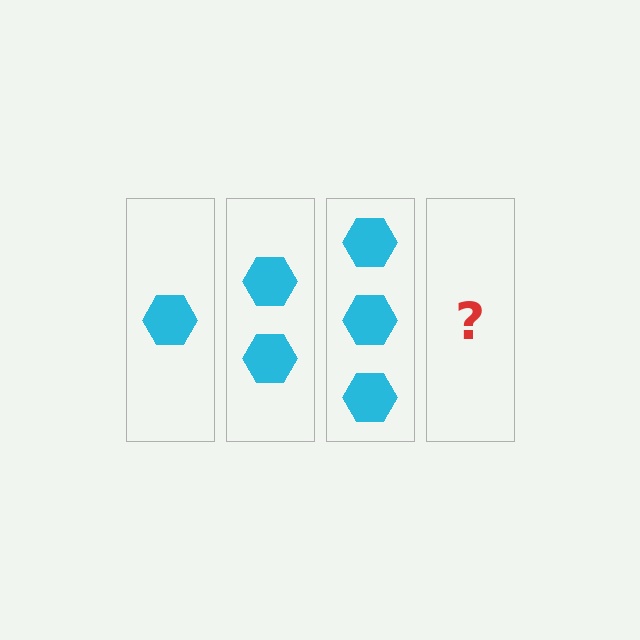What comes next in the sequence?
The next element should be 4 hexagons.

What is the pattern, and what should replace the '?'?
The pattern is that each step adds one more hexagon. The '?' should be 4 hexagons.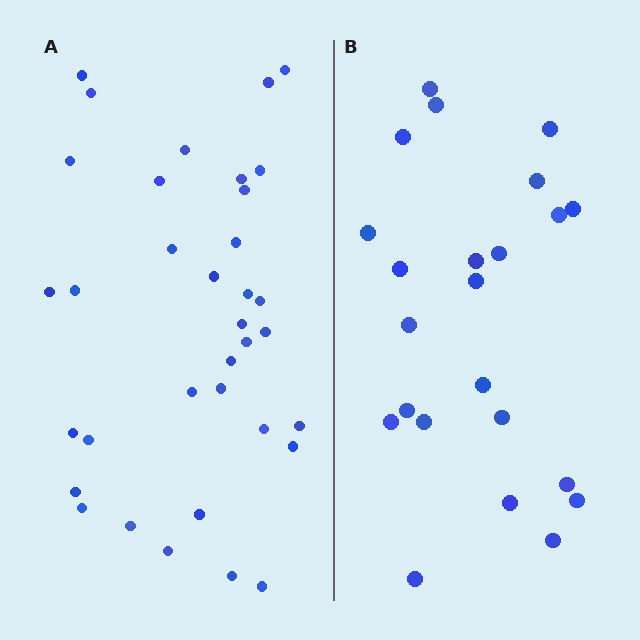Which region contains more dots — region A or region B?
Region A (the left region) has more dots.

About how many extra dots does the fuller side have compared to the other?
Region A has roughly 12 or so more dots than region B.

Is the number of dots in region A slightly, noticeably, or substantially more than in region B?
Region A has substantially more. The ratio is roughly 1.5 to 1.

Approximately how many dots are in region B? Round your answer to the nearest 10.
About 20 dots. (The exact count is 23, which rounds to 20.)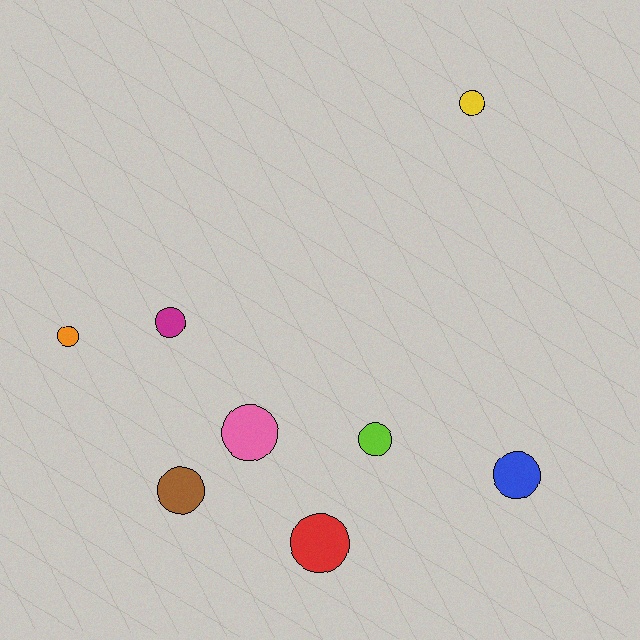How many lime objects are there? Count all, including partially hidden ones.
There is 1 lime object.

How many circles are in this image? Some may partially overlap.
There are 8 circles.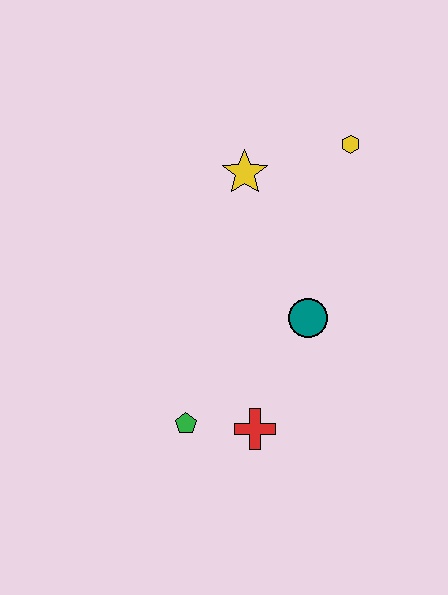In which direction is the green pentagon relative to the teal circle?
The green pentagon is to the left of the teal circle.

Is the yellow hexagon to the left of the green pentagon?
No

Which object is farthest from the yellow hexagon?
The green pentagon is farthest from the yellow hexagon.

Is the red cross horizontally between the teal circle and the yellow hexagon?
No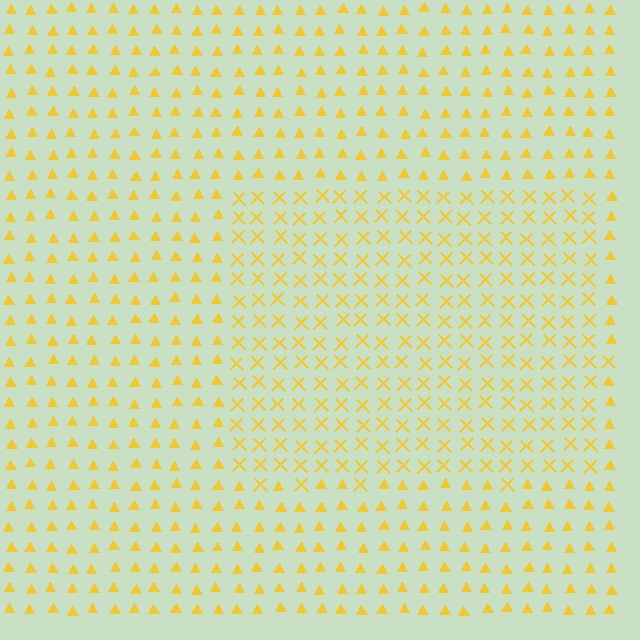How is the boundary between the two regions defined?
The boundary is defined by a change in element shape: X marks inside vs. triangles outside. All elements share the same color and spacing.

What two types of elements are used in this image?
The image uses X marks inside the rectangle region and triangles outside it.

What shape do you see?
I see a rectangle.